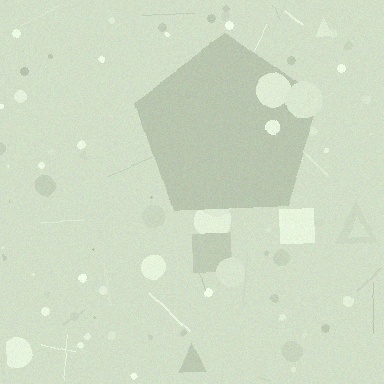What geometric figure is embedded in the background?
A pentagon is embedded in the background.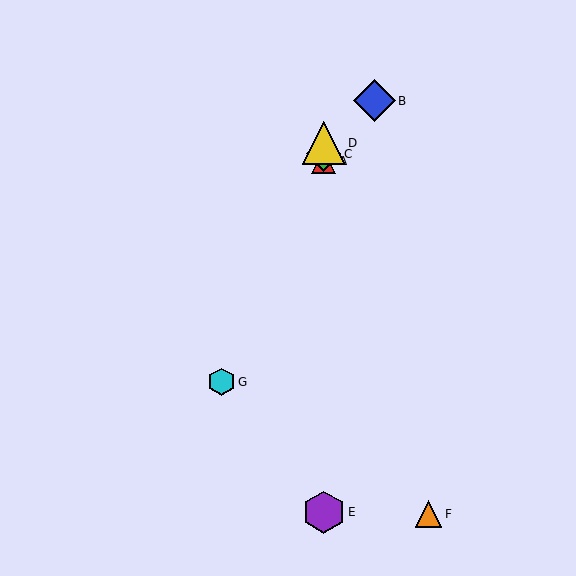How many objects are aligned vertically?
4 objects (A, C, D, E) are aligned vertically.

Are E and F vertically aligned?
No, E is at x≈324 and F is at x≈429.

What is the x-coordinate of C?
Object C is at x≈324.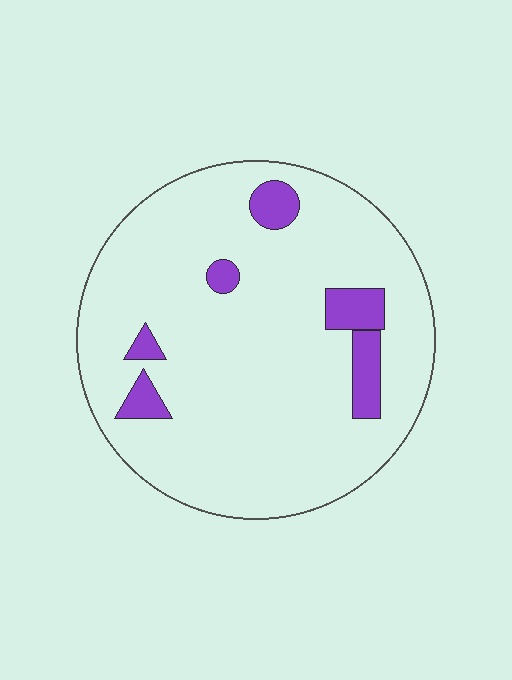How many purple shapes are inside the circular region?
6.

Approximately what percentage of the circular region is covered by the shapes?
Approximately 10%.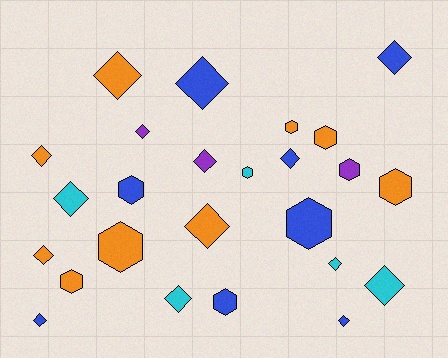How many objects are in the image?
There are 25 objects.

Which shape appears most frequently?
Diamond, with 15 objects.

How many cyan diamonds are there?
There are 4 cyan diamonds.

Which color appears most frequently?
Orange, with 9 objects.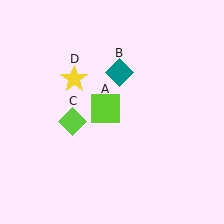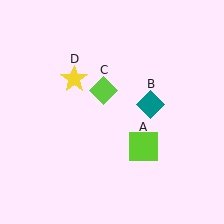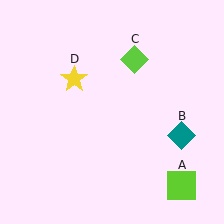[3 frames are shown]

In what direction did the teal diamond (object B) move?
The teal diamond (object B) moved down and to the right.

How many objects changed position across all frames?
3 objects changed position: lime square (object A), teal diamond (object B), lime diamond (object C).